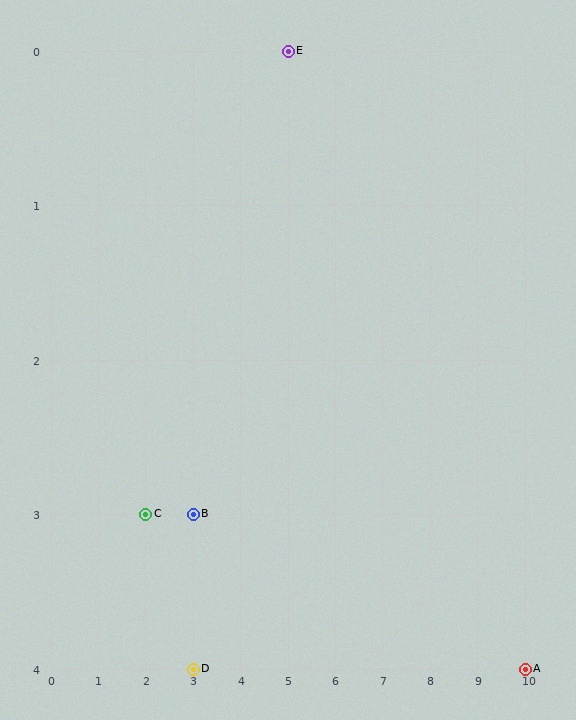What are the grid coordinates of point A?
Point A is at grid coordinates (10, 4).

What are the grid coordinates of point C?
Point C is at grid coordinates (2, 3).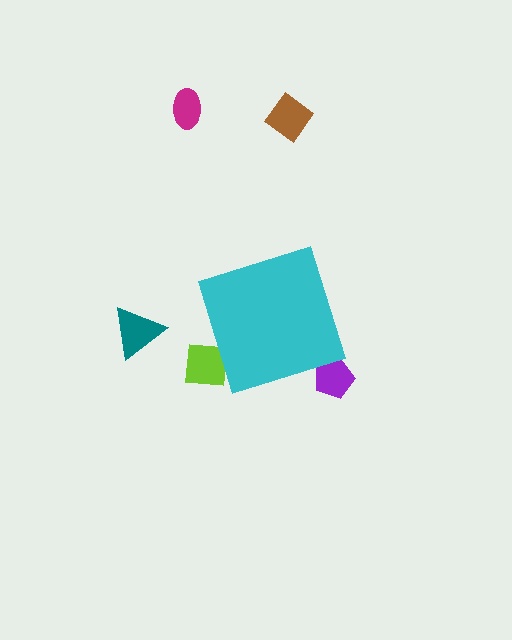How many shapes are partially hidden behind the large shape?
2 shapes are partially hidden.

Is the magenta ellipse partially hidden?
No, the magenta ellipse is fully visible.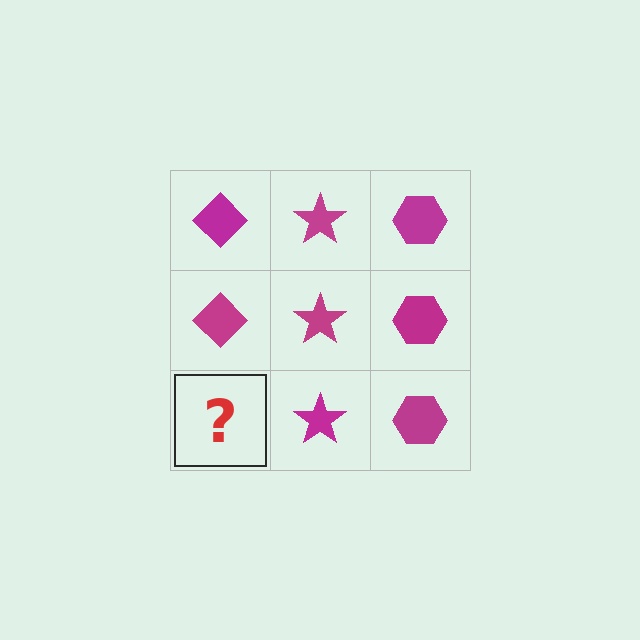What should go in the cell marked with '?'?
The missing cell should contain a magenta diamond.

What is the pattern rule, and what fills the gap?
The rule is that each column has a consistent shape. The gap should be filled with a magenta diamond.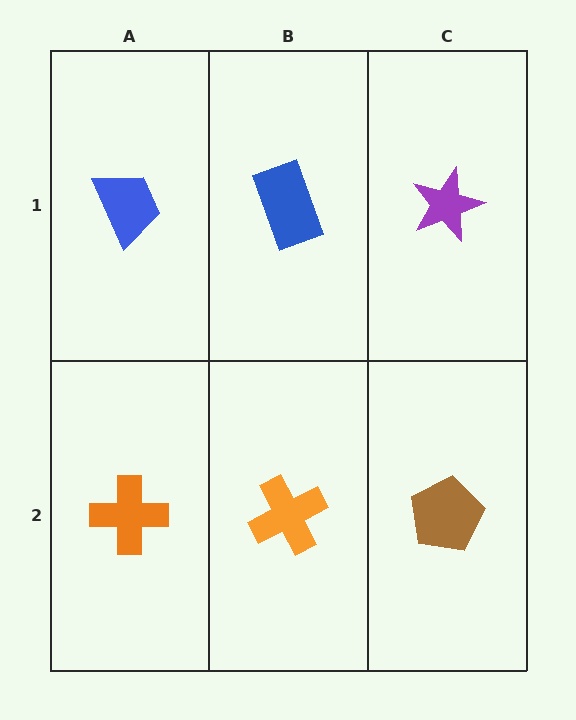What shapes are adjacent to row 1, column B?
An orange cross (row 2, column B), a blue trapezoid (row 1, column A), a purple star (row 1, column C).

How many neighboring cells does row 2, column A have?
2.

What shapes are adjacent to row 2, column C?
A purple star (row 1, column C), an orange cross (row 2, column B).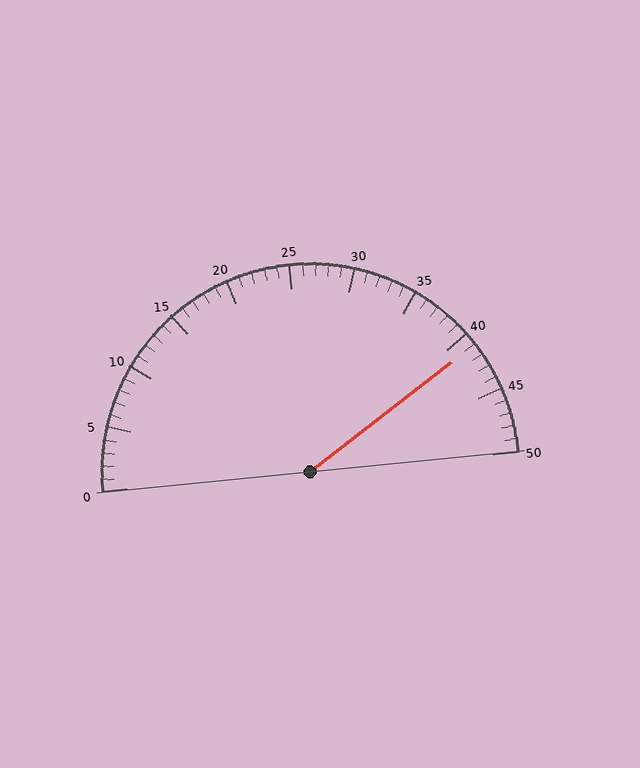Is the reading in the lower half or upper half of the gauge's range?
The reading is in the upper half of the range (0 to 50).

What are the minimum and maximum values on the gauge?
The gauge ranges from 0 to 50.